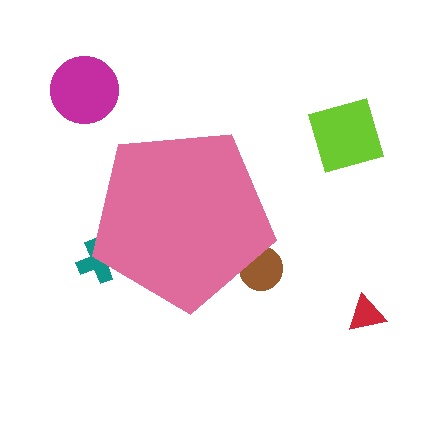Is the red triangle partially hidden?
No, the red triangle is fully visible.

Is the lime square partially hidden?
No, the lime square is fully visible.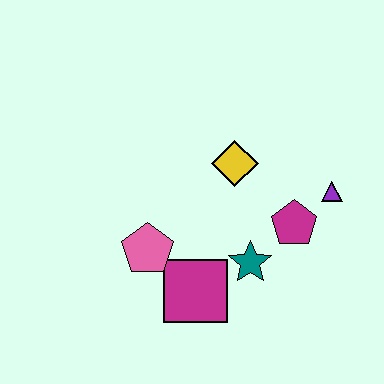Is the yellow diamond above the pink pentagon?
Yes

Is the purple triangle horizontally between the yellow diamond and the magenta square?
No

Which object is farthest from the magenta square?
The purple triangle is farthest from the magenta square.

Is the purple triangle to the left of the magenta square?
No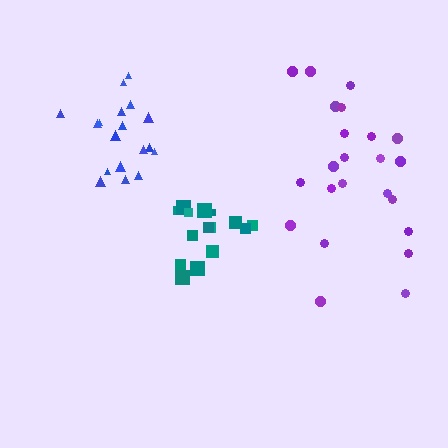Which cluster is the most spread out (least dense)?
Purple.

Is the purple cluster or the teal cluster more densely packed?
Teal.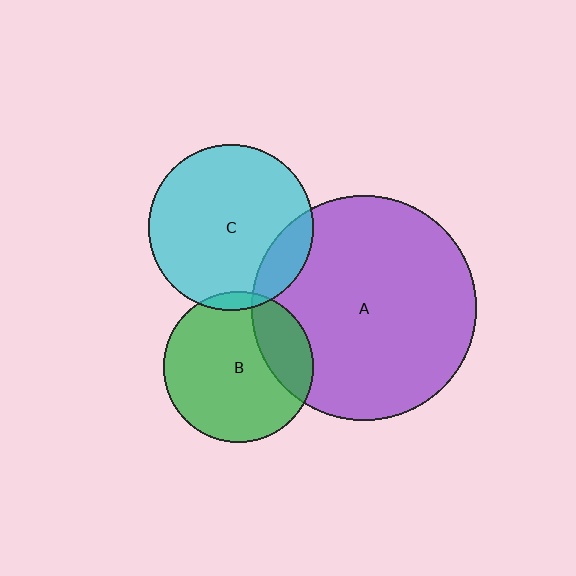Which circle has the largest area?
Circle A (purple).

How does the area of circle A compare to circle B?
Approximately 2.2 times.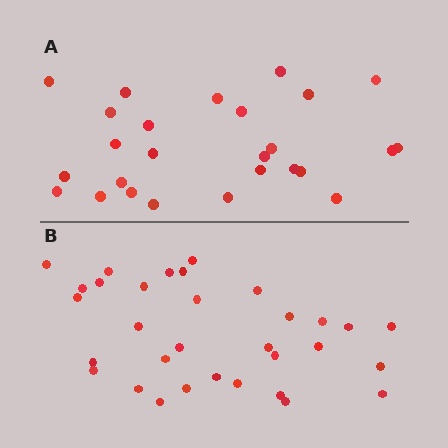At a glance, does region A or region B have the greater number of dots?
Region B (the bottom region) has more dots.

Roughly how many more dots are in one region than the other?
Region B has about 6 more dots than region A.